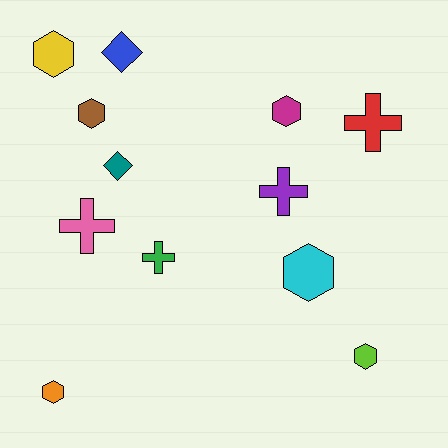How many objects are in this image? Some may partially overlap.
There are 12 objects.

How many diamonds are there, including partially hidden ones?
There are 2 diamonds.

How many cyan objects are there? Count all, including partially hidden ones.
There is 1 cyan object.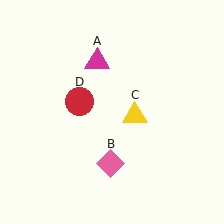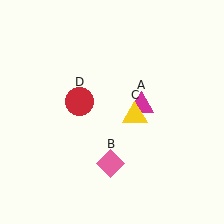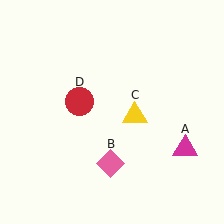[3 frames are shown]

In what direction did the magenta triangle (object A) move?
The magenta triangle (object A) moved down and to the right.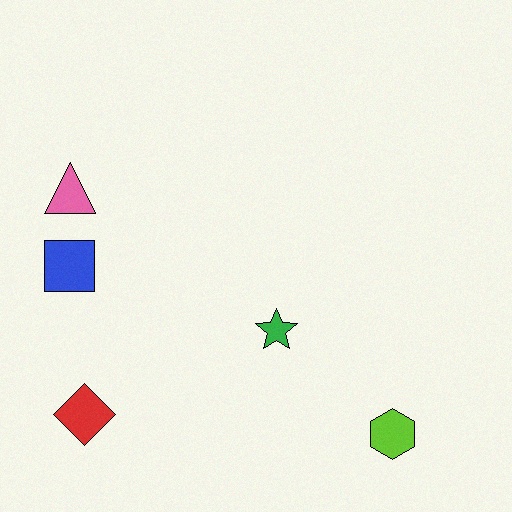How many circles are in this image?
There are no circles.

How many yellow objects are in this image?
There are no yellow objects.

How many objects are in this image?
There are 5 objects.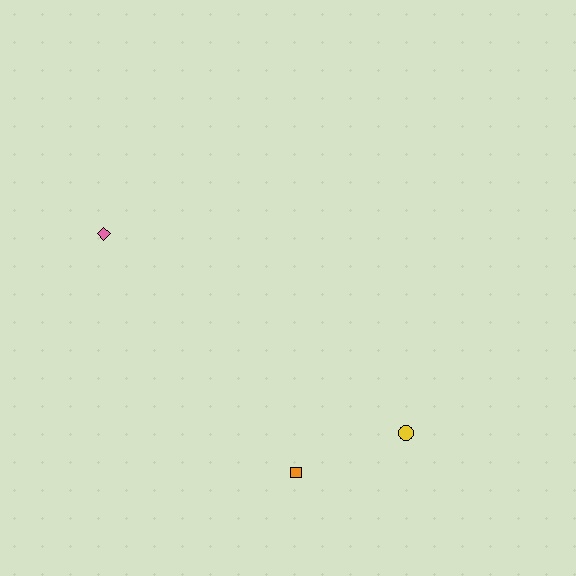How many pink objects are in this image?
There is 1 pink object.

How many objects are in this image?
There are 3 objects.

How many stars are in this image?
There are no stars.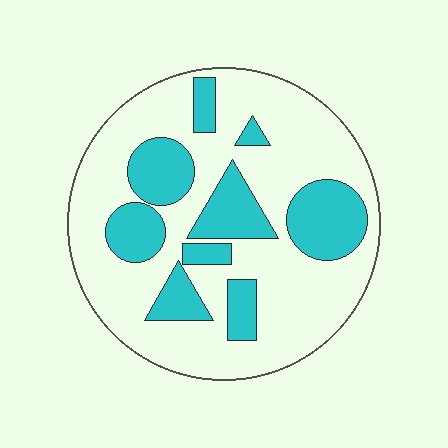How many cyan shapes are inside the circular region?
9.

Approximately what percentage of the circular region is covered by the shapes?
Approximately 30%.